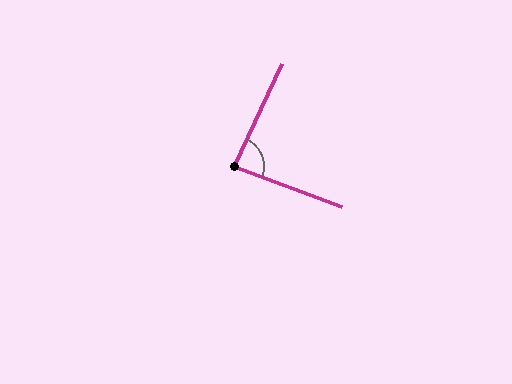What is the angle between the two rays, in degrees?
Approximately 86 degrees.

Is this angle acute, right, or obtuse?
It is approximately a right angle.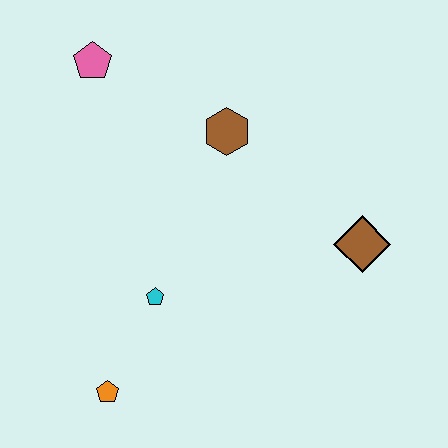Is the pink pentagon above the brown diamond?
Yes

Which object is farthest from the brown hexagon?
The orange pentagon is farthest from the brown hexagon.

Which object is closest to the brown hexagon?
The pink pentagon is closest to the brown hexagon.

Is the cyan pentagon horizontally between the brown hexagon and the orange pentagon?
Yes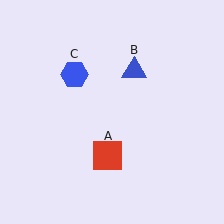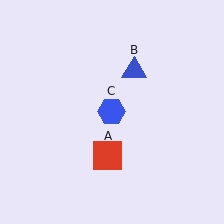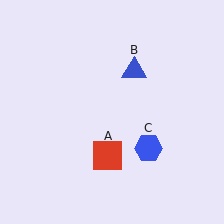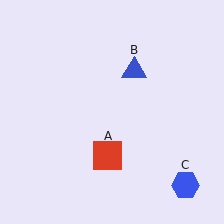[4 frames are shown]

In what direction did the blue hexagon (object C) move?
The blue hexagon (object C) moved down and to the right.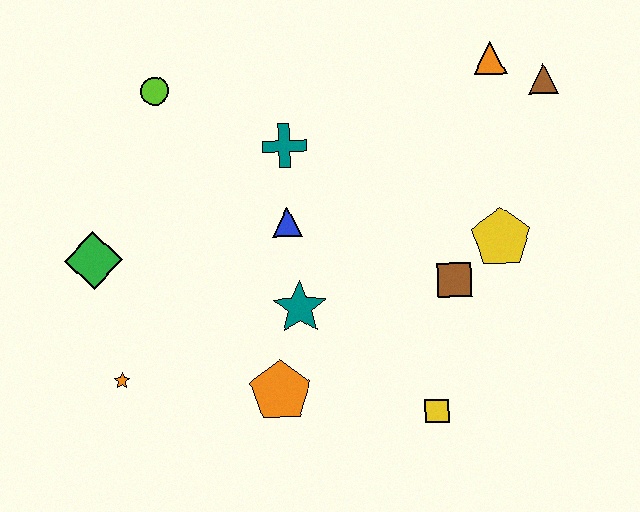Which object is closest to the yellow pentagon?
The brown square is closest to the yellow pentagon.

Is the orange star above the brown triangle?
No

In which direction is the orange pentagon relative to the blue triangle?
The orange pentagon is below the blue triangle.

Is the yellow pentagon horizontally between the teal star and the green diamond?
No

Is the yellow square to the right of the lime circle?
Yes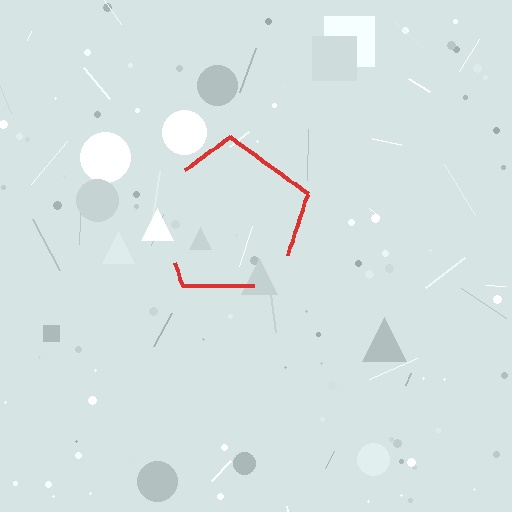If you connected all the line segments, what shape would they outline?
They would outline a pentagon.